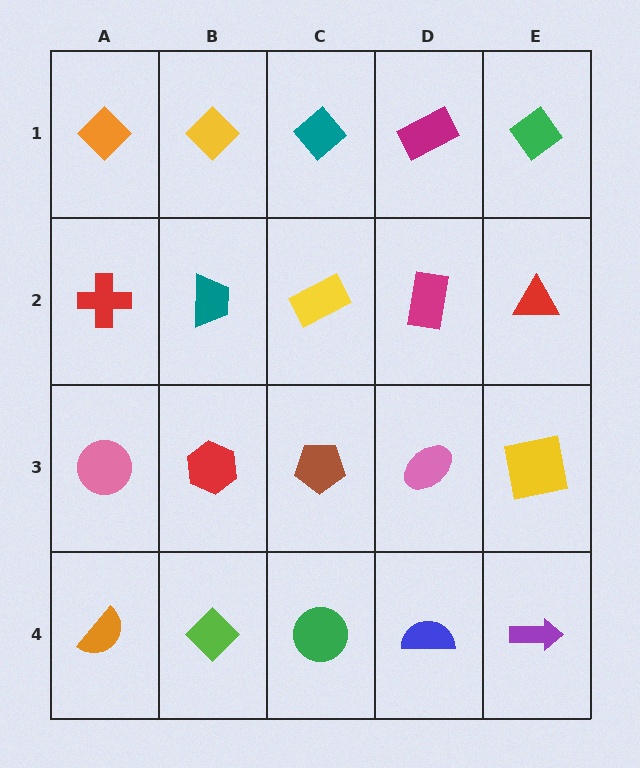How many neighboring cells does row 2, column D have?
4.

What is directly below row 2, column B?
A red hexagon.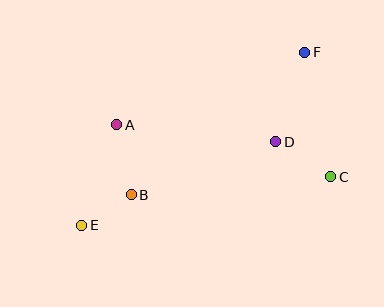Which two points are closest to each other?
Points B and E are closest to each other.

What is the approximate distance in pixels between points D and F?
The distance between D and F is approximately 94 pixels.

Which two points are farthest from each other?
Points E and F are farthest from each other.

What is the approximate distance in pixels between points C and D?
The distance between C and D is approximately 65 pixels.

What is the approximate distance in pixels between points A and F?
The distance between A and F is approximately 202 pixels.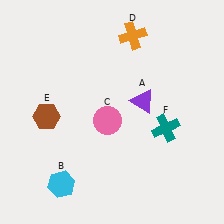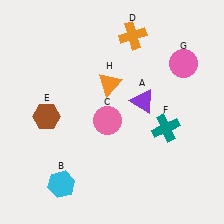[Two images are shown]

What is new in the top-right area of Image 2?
A pink circle (G) was added in the top-right area of Image 2.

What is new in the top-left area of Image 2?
An orange triangle (H) was added in the top-left area of Image 2.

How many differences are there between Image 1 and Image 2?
There are 2 differences between the two images.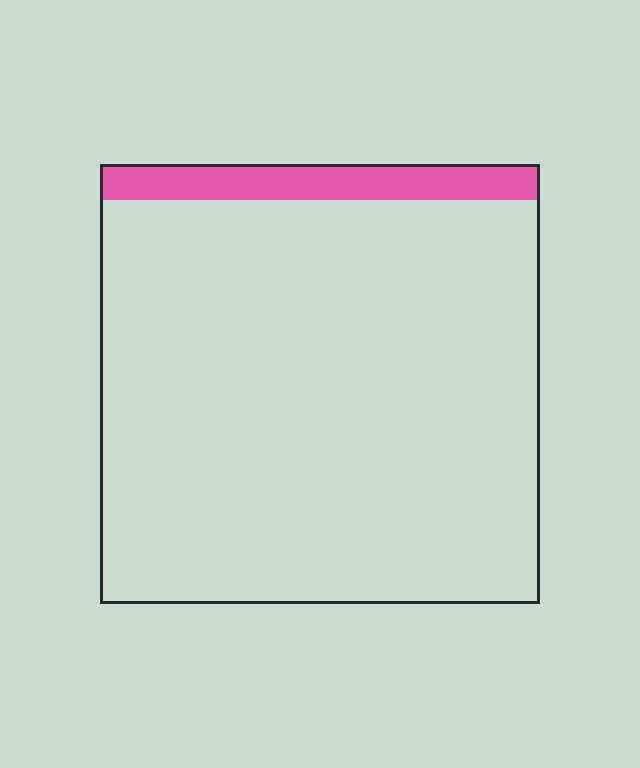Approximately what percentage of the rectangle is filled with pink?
Approximately 10%.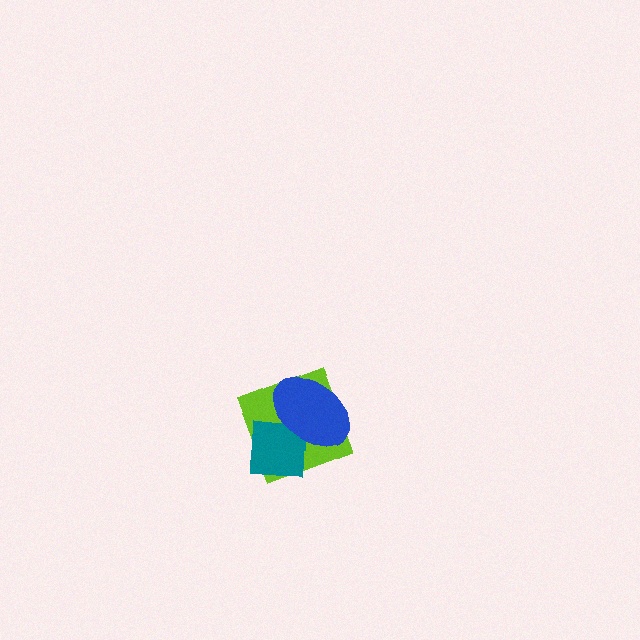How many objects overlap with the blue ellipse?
2 objects overlap with the blue ellipse.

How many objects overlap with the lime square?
2 objects overlap with the lime square.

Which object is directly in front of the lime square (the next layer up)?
The teal square is directly in front of the lime square.